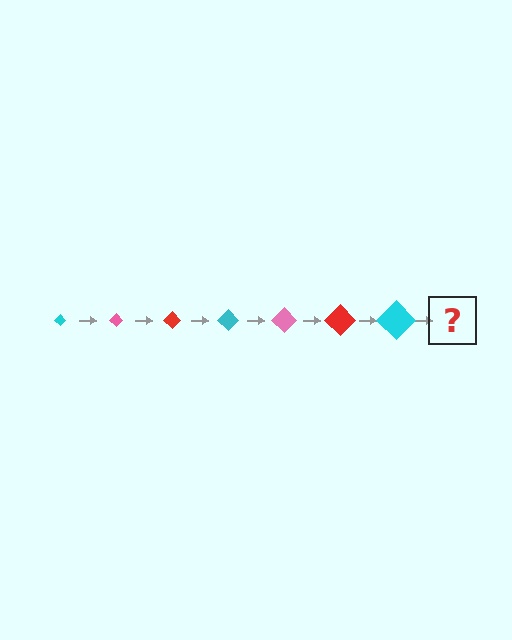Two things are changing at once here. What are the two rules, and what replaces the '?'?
The two rules are that the diamond grows larger each step and the color cycles through cyan, pink, and red. The '?' should be a pink diamond, larger than the previous one.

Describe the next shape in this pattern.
It should be a pink diamond, larger than the previous one.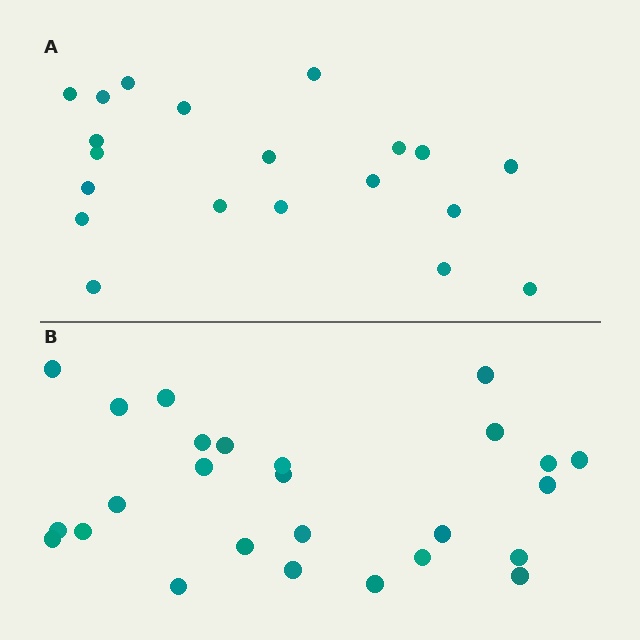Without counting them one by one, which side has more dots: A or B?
Region B (the bottom region) has more dots.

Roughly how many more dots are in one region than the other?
Region B has about 6 more dots than region A.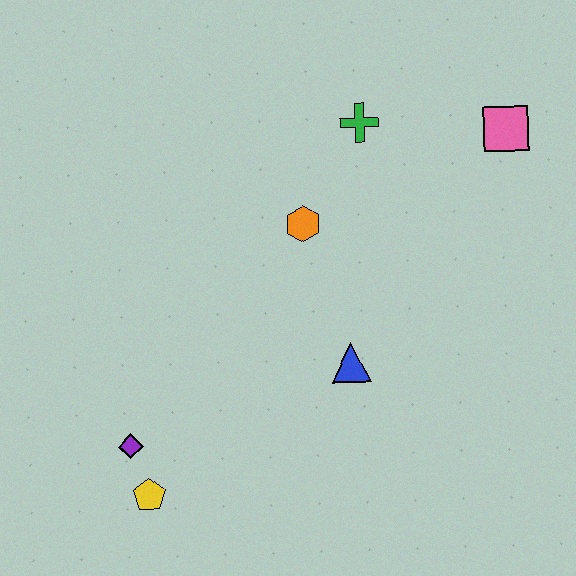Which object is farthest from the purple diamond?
The pink square is farthest from the purple diamond.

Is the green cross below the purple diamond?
No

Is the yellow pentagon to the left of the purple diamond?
No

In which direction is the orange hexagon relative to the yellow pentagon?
The orange hexagon is above the yellow pentagon.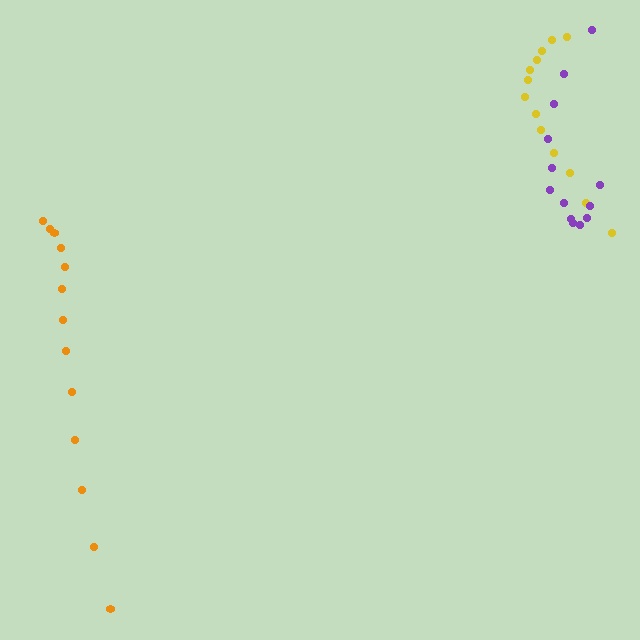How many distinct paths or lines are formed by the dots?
There are 3 distinct paths.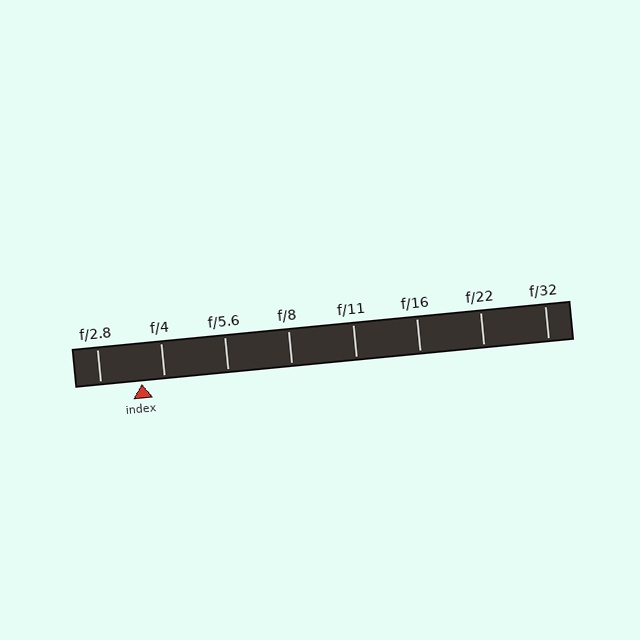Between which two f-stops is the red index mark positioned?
The index mark is between f/2.8 and f/4.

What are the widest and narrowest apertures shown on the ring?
The widest aperture shown is f/2.8 and the narrowest is f/32.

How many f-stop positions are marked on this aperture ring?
There are 8 f-stop positions marked.